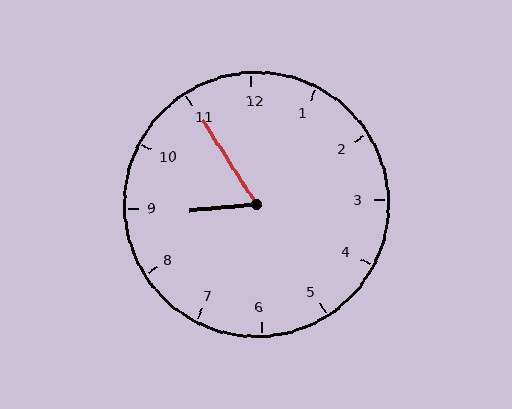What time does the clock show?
8:55.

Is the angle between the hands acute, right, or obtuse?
It is acute.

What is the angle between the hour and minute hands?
Approximately 62 degrees.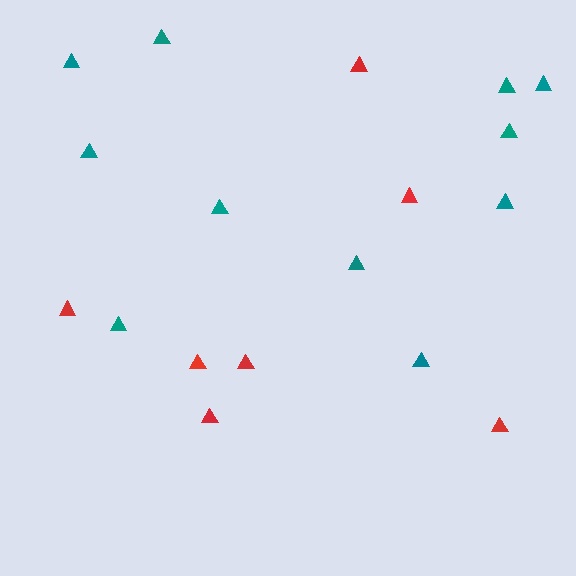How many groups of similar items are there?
There are 2 groups: one group of red triangles (7) and one group of teal triangles (11).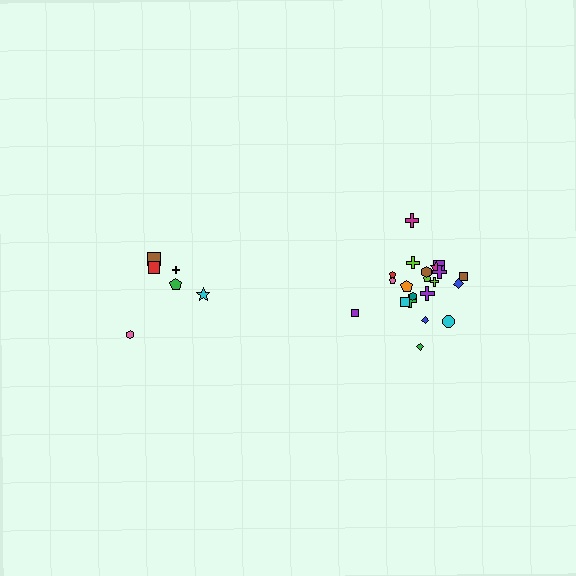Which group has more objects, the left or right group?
The right group.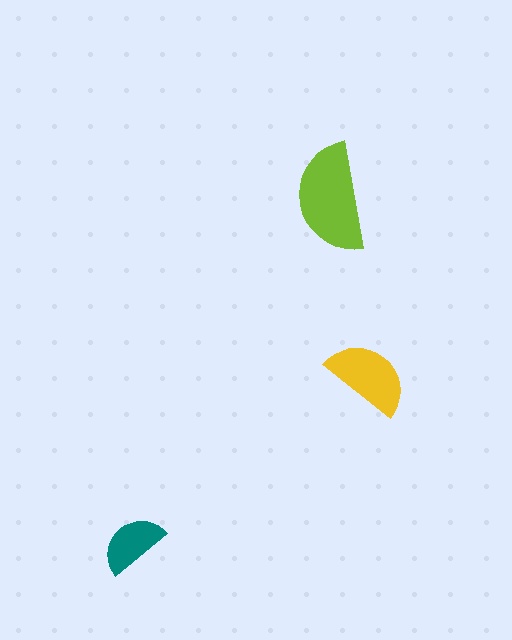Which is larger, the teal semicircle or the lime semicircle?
The lime one.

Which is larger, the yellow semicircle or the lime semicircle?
The lime one.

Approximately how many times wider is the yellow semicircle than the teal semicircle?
About 1.5 times wider.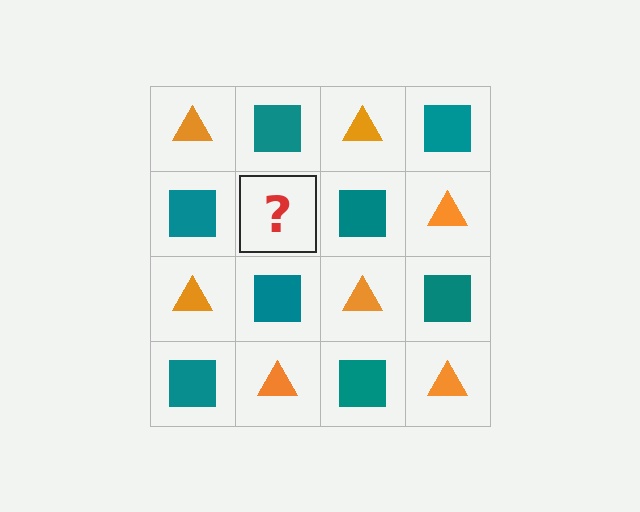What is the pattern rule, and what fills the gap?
The rule is that it alternates orange triangle and teal square in a checkerboard pattern. The gap should be filled with an orange triangle.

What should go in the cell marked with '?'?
The missing cell should contain an orange triangle.